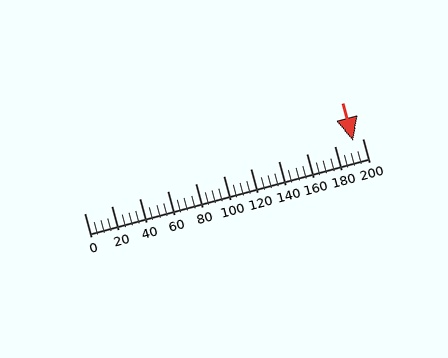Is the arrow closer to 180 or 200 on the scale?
The arrow is closer to 200.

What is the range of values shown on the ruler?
The ruler shows values from 0 to 200.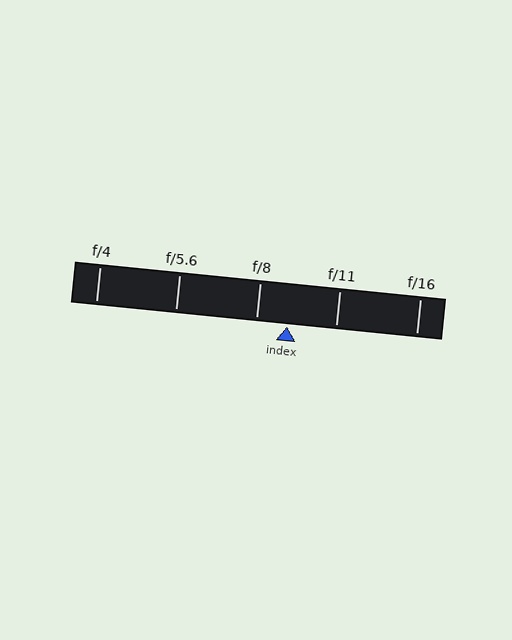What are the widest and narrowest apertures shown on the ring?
The widest aperture shown is f/4 and the narrowest is f/16.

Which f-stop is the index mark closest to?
The index mark is closest to f/8.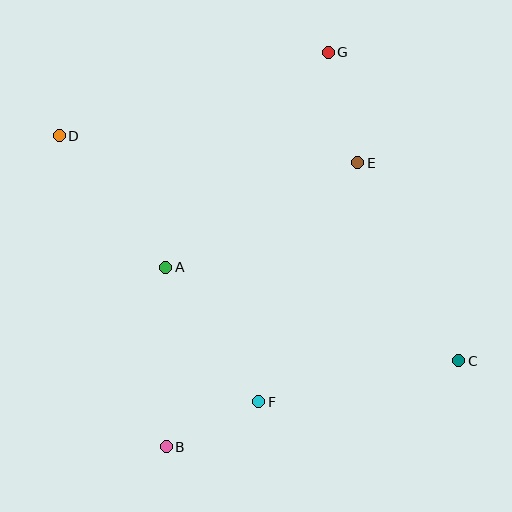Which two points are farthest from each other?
Points C and D are farthest from each other.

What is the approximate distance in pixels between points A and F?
The distance between A and F is approximately 163 pixels.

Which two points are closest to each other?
Points B and F are closest to each other.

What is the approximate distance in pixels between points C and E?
The distance between C and E is approximately 222 pixels.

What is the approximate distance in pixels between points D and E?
The distance between D and E is approximately 300 pixels.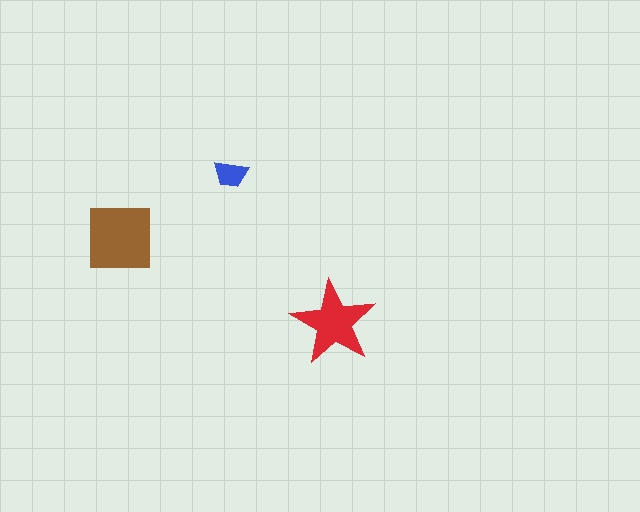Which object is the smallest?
The blue trapezoid.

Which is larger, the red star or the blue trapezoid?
The red star.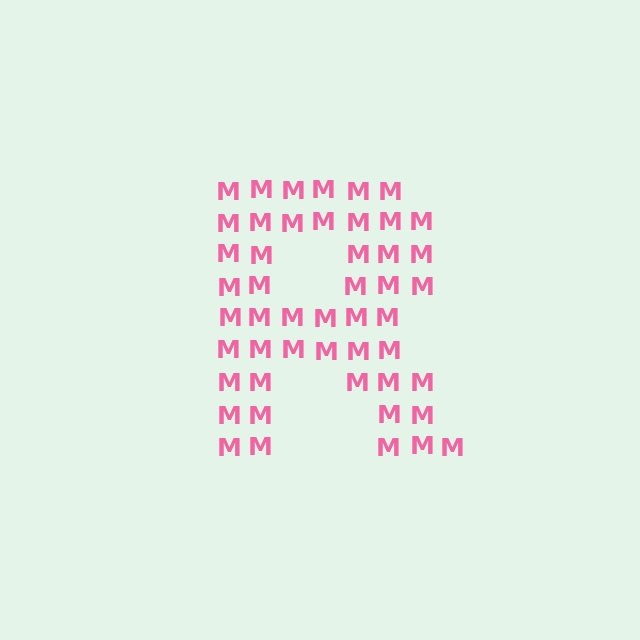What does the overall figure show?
The overall figure shows the letter R.